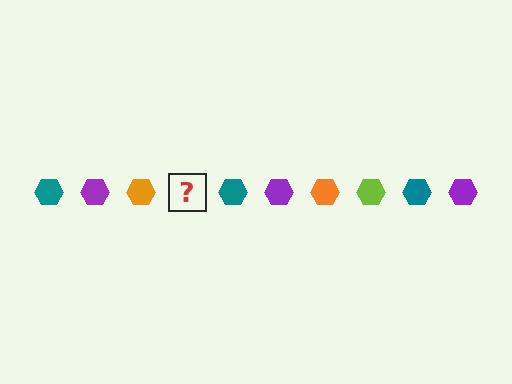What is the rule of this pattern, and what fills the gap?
The rule is that the pattern cycles through teal, purple, orange, lime hexagons. The gap should be filled with a lime hexagon.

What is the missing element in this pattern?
The missing element is a lime hexagon.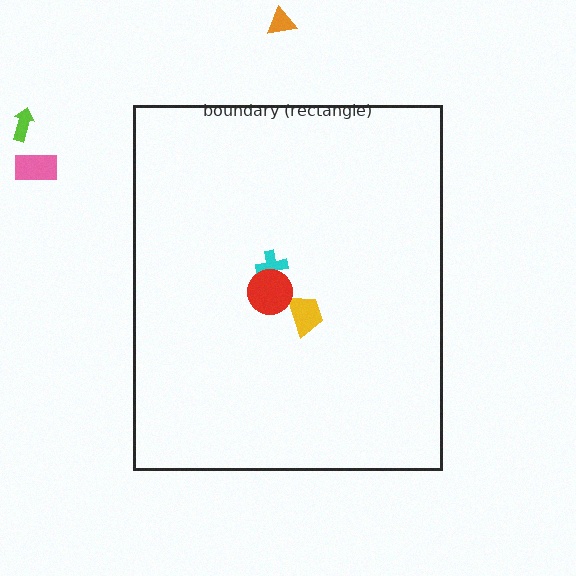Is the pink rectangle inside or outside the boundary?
Outside.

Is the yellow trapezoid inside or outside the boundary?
Inside.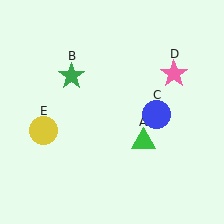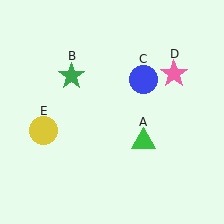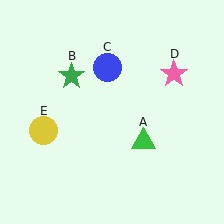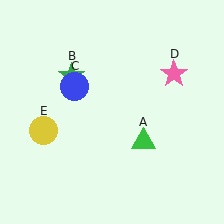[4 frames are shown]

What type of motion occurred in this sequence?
The blue circle (object C) rotated counterclockwise around the center of the scene.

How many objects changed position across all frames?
1 object changed position: blue circle (object C).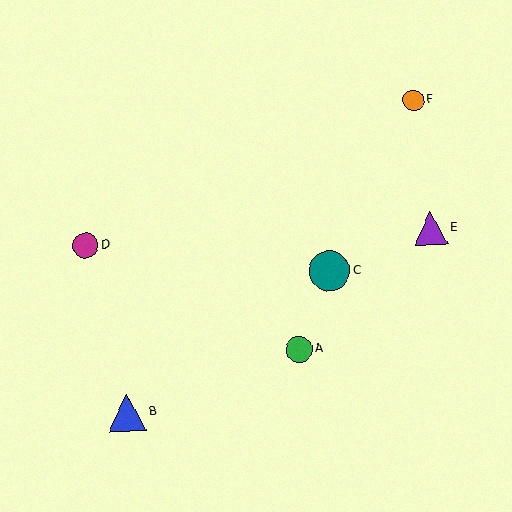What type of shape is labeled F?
Shape F is an orange circle.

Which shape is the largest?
The teal circle (labeled C) is the largest.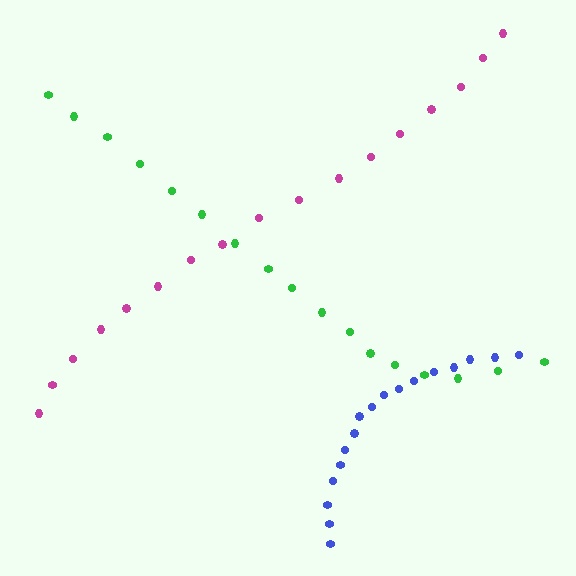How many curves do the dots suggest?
There are 3 distinct paths.